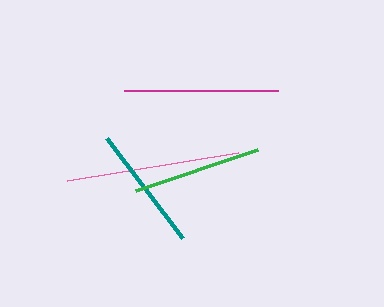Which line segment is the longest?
The pink line is the longest at approximately 173 pixels.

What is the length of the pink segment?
The pink segment is approximately 173 pixels long.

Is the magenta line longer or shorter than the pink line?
The pink line is longer than the magenta line.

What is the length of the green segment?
The green segment is approximately 128 pixels long.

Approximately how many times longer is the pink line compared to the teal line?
The pink line is approximately 1.4 times the length of the teal line.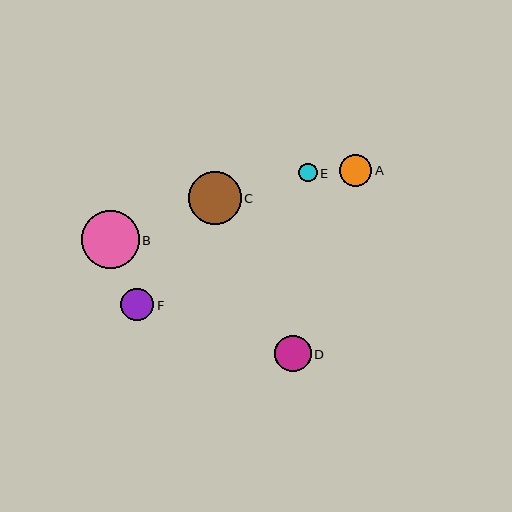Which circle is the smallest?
Circle E is the smallest with a size of approximately 18 pixels.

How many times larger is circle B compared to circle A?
Circle B is approximately 1.8 times the size of circle A.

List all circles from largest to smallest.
From largest to smallest: B, C, D, F, A, E.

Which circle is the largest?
Circle B is the largest with a size of approximately 57 pixels.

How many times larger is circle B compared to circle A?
Circle B is approximately 1.8 times the size of circle A.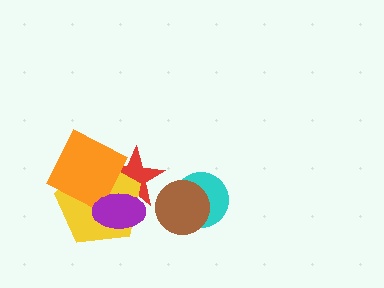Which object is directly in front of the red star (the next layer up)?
The yellow pentagon is directly in front of the red star.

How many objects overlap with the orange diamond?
3 objects overlap with the orange diamond.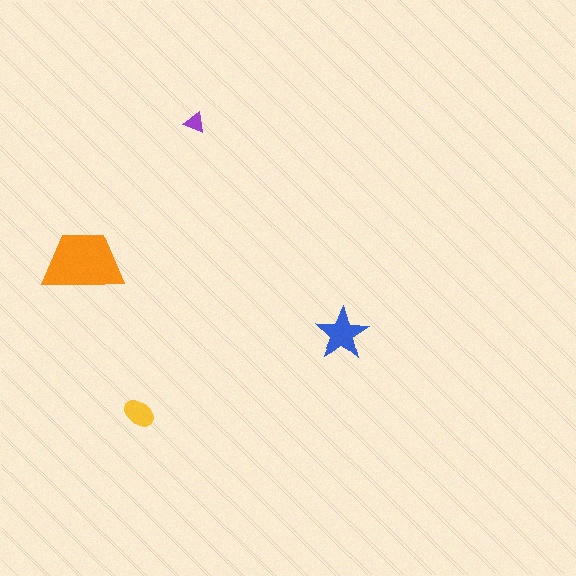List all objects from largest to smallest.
The orange trapezoid, the blue star, the yellow ellipse, the purple triangle.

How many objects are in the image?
There are 4 objects in the image.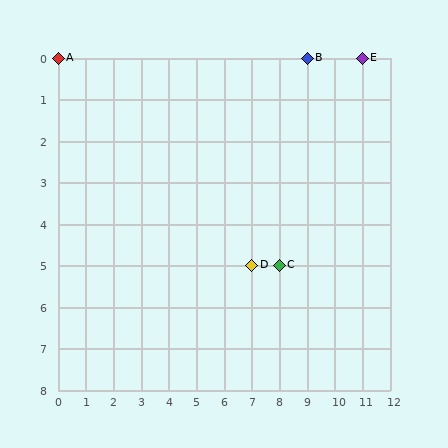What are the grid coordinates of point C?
Point C is at grid coordinates (8, 5).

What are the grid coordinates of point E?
Point E is at grid coordinates (11, 0).